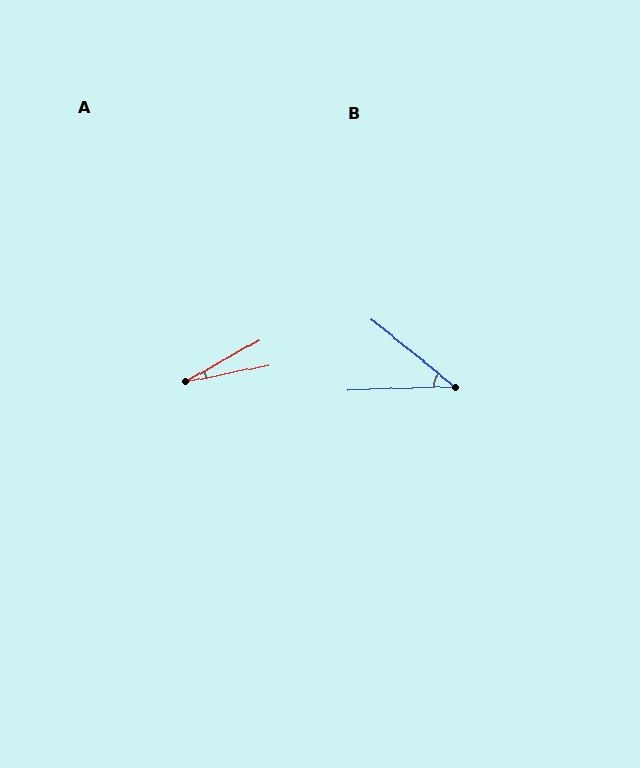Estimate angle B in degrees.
Approximately 41 degrees.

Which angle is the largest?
B, at approximately 41 degrees.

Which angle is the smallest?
A, at approximately 18 degrees.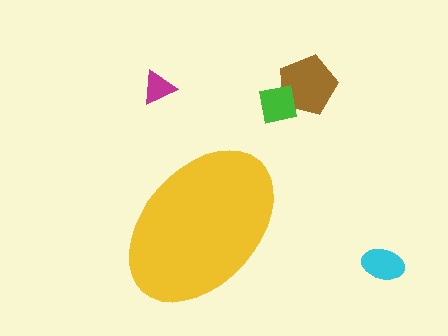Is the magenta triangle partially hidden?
No, the magenta triangle is fully visible.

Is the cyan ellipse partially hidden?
No, the cyan ellipse is fully visible.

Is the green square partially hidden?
No, the green square is fully visible.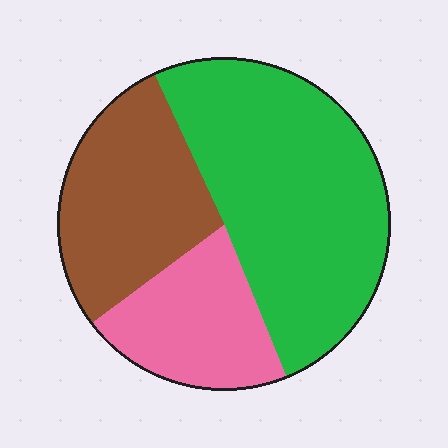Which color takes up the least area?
Pink, at roughly 20%.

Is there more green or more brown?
Green.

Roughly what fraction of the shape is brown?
Brown covers about 30% of the shape.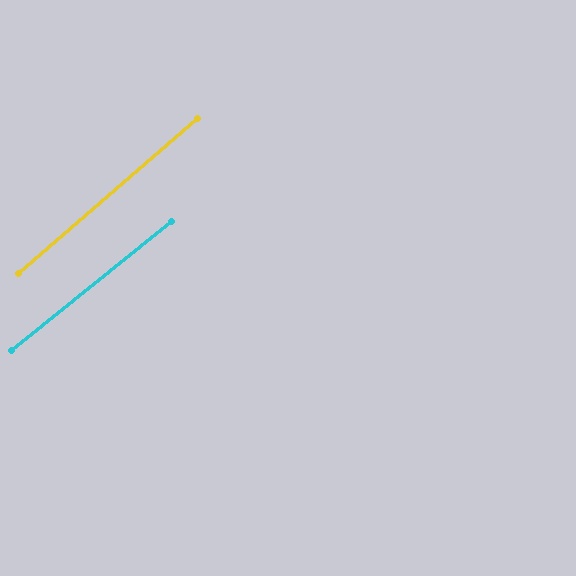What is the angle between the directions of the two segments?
Approximately 2 degrees.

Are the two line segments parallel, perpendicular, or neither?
Parallel — their directions differ by only 1.9°.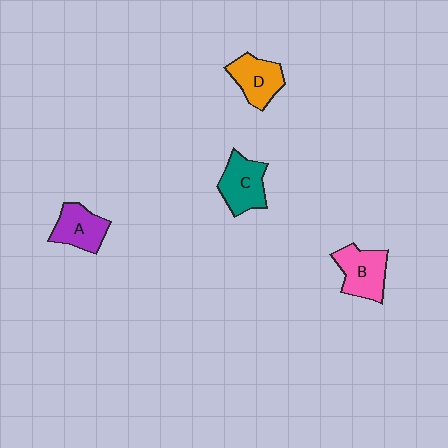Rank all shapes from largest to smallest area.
From largest to smallest: B (pink), C (teal), D (orange), A (purple).